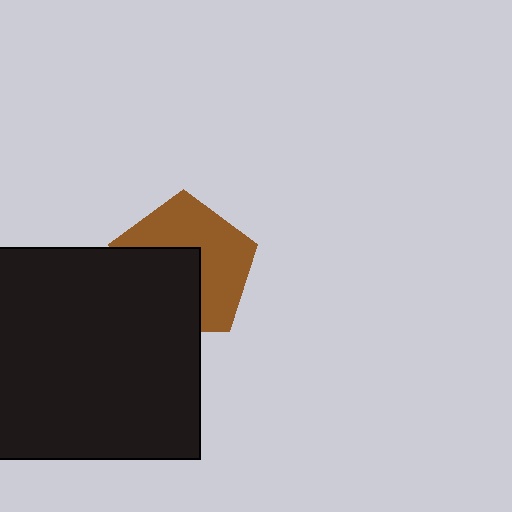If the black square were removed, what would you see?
You would see the complete brown pentagon.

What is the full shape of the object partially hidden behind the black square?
The partially hidden object is a brown pentagon.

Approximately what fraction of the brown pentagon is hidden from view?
Roughly 45% of the brown pentagon is hidden behind the black square.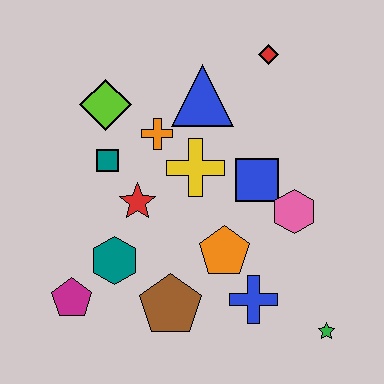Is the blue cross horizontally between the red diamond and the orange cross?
Yes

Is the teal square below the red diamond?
Yes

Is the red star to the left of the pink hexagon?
Yes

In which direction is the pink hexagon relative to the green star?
The pink hexagon is above the green star.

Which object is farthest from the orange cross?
The green star is farthest from the orange cross.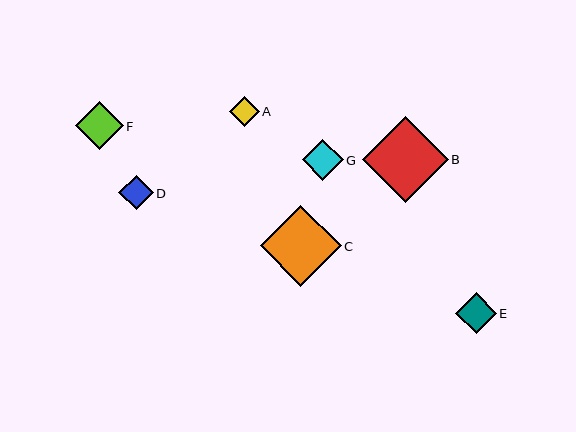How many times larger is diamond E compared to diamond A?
Diamond E is approximately 1.4 times the size of diamond A.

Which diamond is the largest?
Diamond B is the largest with a size of approximately 85 pixels.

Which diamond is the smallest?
Diamond A is the smallest with a size of approximately 30 pixels.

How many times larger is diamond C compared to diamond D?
Diamond C is approximately 2.4 times the size of diamond D.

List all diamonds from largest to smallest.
From largest to smallest: B, C, F, G, E, D, A.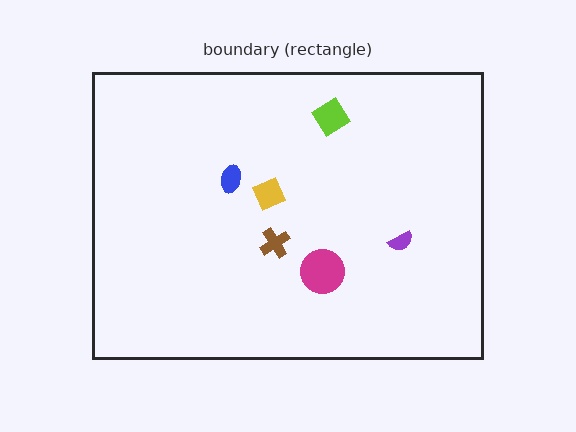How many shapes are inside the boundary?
6 inside, 0 outside.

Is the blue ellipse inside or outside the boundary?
Inside.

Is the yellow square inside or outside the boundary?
Inside.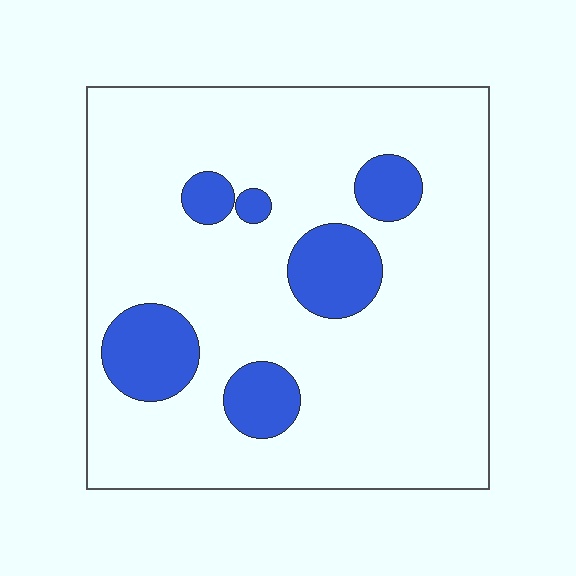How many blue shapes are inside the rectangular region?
6.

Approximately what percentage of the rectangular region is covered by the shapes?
Approximately 15%.